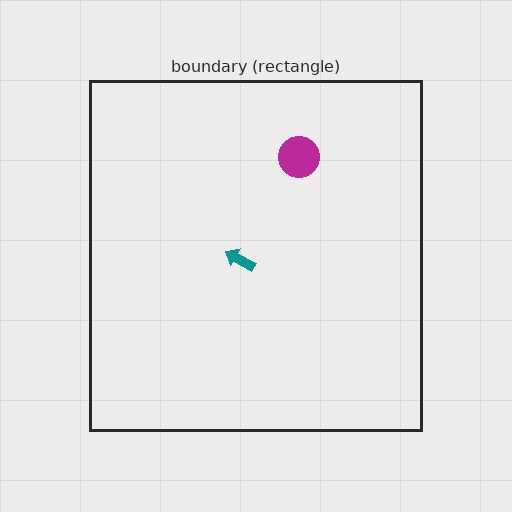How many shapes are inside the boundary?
2 inside, 0 outside.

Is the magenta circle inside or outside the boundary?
Inside.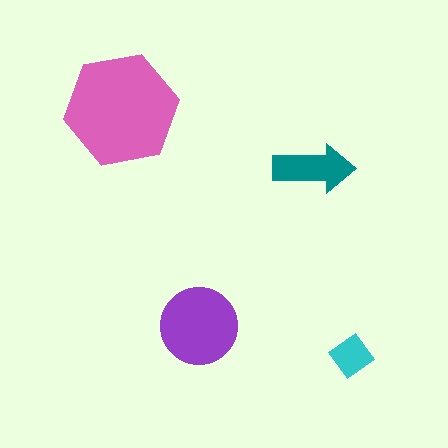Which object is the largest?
The pink hexagon.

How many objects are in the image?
There are 4 objects in the image.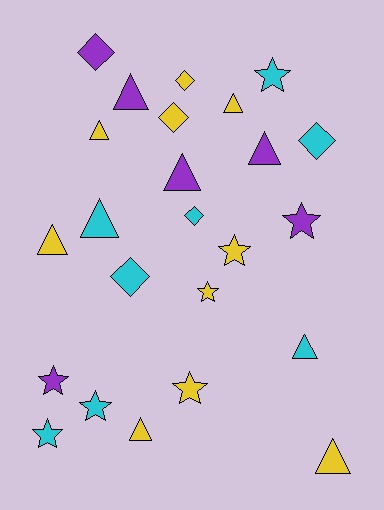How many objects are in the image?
There are 24 objects.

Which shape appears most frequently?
Triangle, with 10 objects.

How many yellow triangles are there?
There are 5 yellow triangles.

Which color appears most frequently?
Yellow, with 10 objects.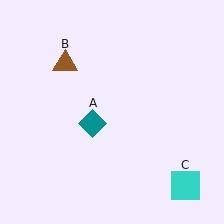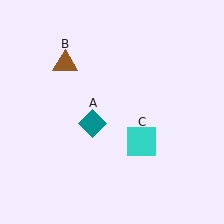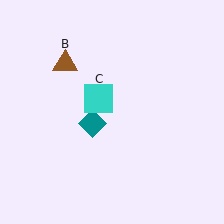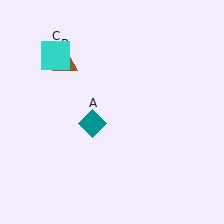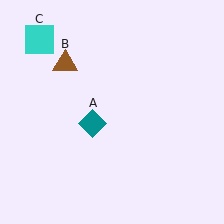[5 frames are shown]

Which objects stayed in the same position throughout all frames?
Teal diamond (object A) and brown triangle (object B) remained stationary.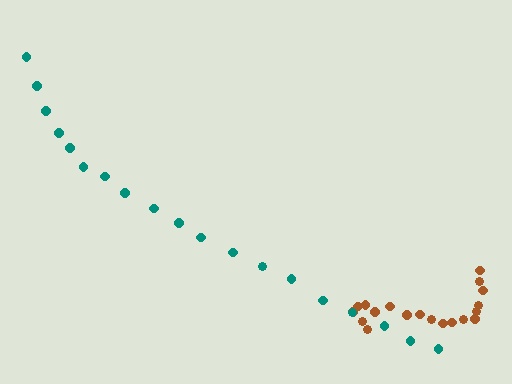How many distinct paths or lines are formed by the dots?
There are 2 distinct paths.